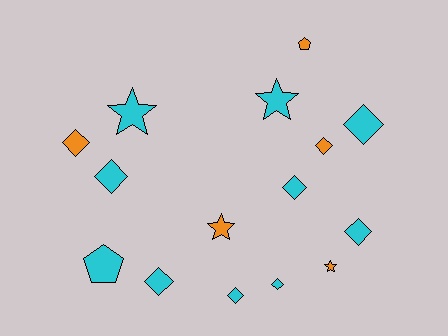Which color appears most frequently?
Cyan, with 10 objects.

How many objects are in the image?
There are 15 objects.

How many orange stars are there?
There are 2 orange stars.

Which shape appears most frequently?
Diamond, with 9 objects.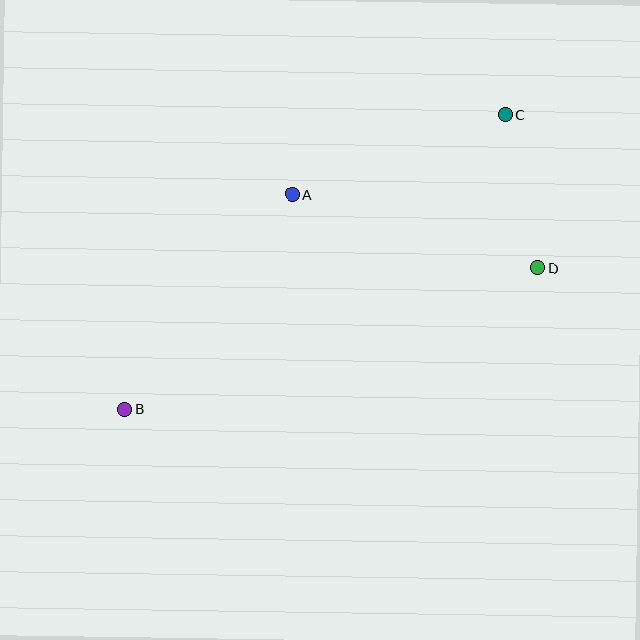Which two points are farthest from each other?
Points B and C are farthest from each other.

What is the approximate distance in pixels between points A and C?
The distance between A and C is approximately 228 pixels.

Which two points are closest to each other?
Points C and D are closest to each other.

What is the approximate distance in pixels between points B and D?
The distance between B and D is approximately 436 pixels.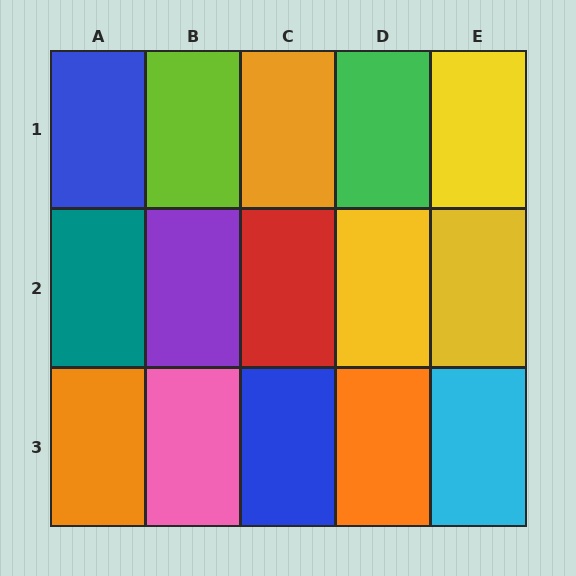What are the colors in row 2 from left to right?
Teal, purple, red, yellow, yellow.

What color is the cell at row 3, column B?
Pink.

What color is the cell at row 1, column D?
Green.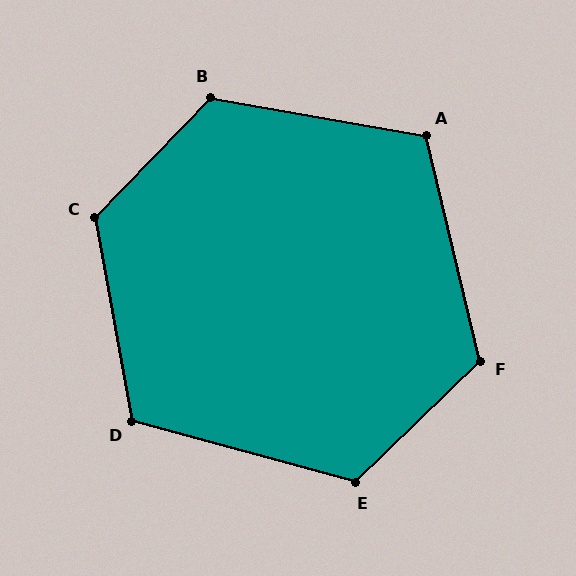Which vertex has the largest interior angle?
C, at approximately 126 degrees.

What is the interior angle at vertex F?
Approximately 121 degrees (obtuse).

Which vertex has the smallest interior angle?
A, at approximately 113 degrees.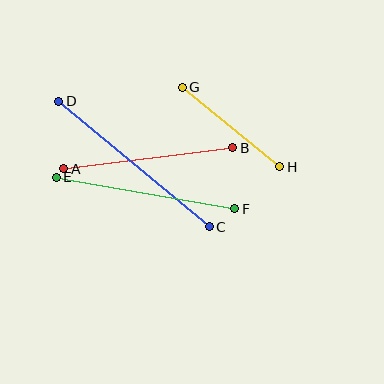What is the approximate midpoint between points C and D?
The midpoint is at approximately (134, 164) pixels.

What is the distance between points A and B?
The distance is approximately 170 pixels.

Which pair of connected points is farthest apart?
Points C and D are farthest apart.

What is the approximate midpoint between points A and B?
The midpoint is at approximately (148, 158) pixels.